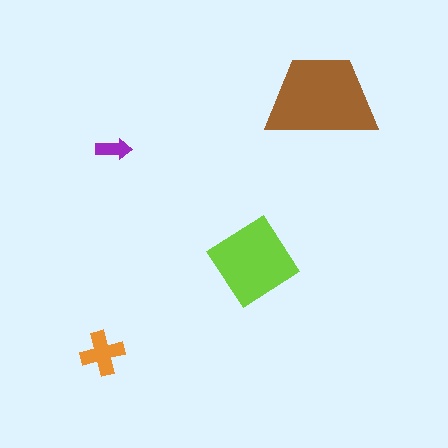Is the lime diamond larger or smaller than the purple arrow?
Larger.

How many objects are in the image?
There are 4 objects in the image.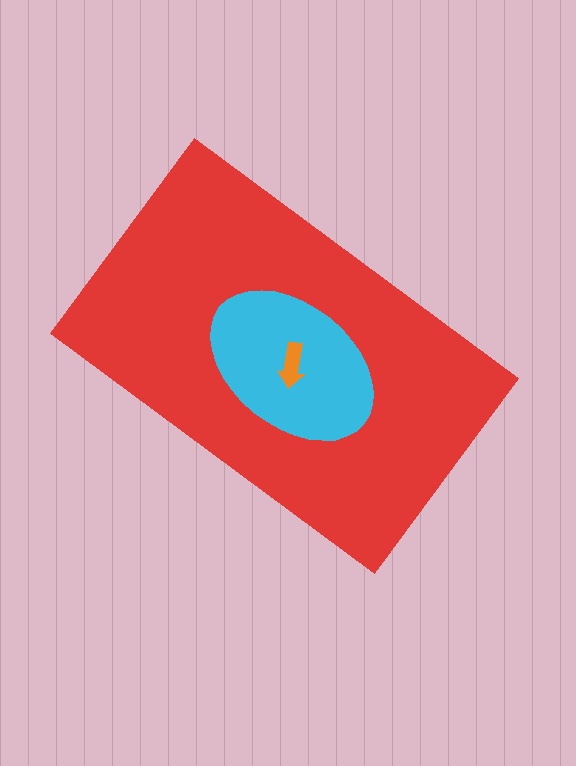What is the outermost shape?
The red rectangle.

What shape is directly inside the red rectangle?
The cyan ellipse.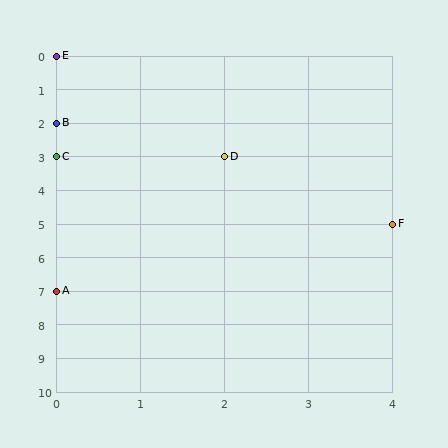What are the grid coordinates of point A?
Point A is at grid coordinates (0, 7).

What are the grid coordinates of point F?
Point F is at grid coordinates (4, 5).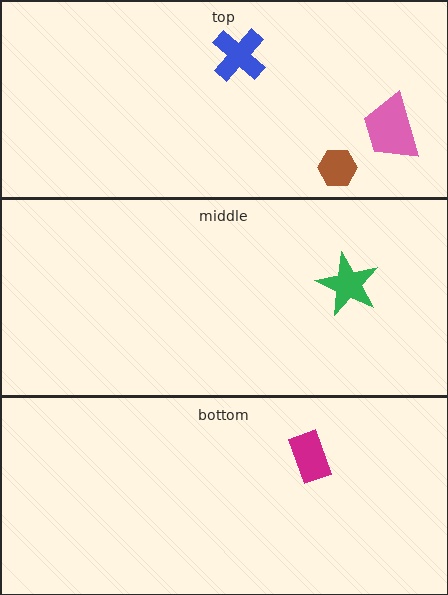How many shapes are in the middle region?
1.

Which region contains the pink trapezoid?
The top region.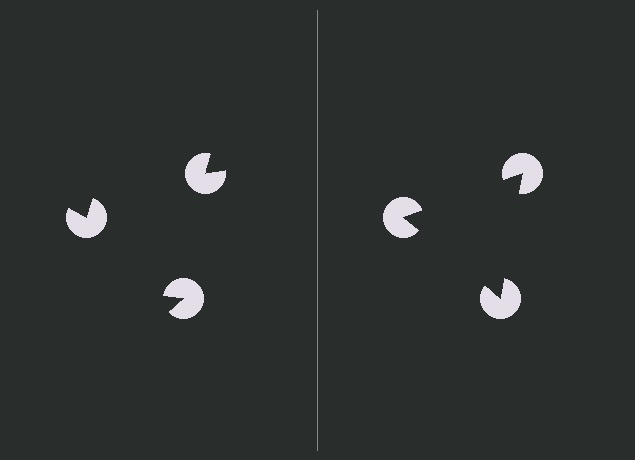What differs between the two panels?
The pac-man discs are positioned identically on both sides; only the wedge orientations differ. On the right they align to a triangle; on the left they are misaligned.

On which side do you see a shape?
An illusory triangle appears on the right side. On the left side the wedge cuts are rotated, so no coherent shape forms.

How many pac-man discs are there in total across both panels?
6 — 3 on each side.